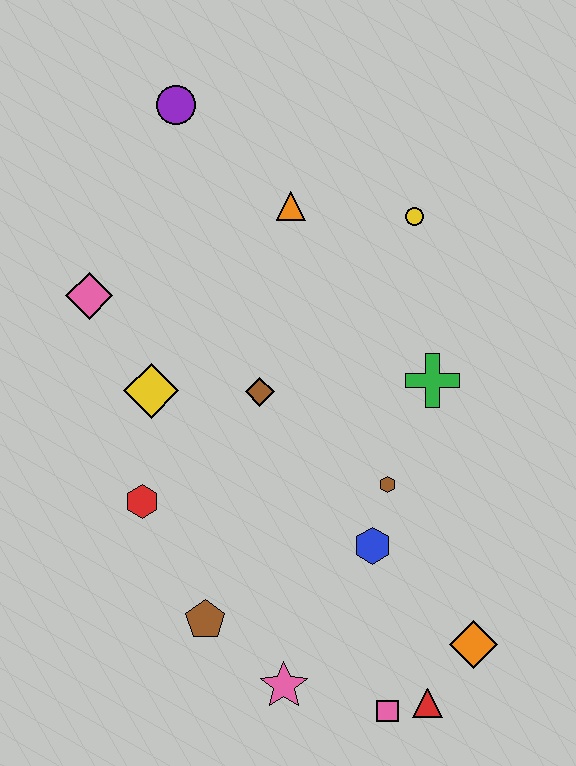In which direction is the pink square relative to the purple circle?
The pink square is below the purple circle.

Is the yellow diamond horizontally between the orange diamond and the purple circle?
No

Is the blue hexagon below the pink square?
No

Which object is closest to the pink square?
The red triangle is closest to the pink square.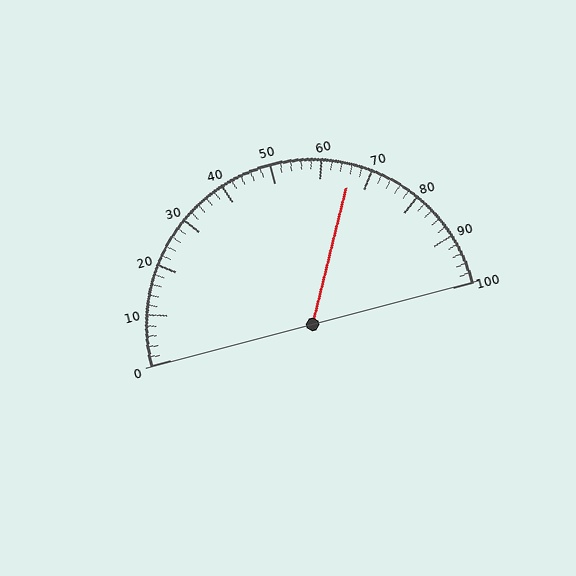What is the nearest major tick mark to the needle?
The nearest major tick mark is 70.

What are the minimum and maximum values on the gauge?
The gauge ranges from 0 to 100.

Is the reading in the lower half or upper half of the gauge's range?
The reading is in the upper half of the range (0 to 100).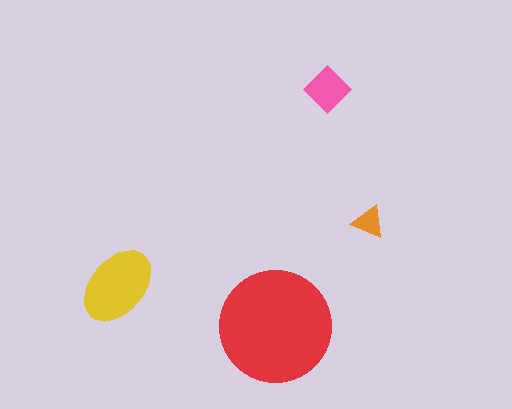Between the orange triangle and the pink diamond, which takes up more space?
The pink diamond.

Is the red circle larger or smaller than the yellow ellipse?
Larger.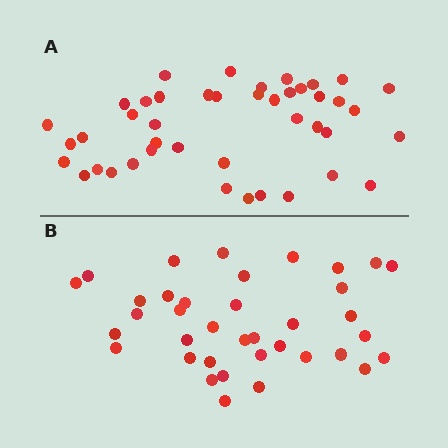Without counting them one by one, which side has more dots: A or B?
Region A (the top region) has more dots.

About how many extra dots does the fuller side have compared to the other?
Region A has about 6 more dots than region B.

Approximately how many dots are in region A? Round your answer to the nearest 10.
About 40 dots. (The exact count is 43, which rounds to 40.)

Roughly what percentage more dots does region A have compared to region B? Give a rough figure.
About 15% more.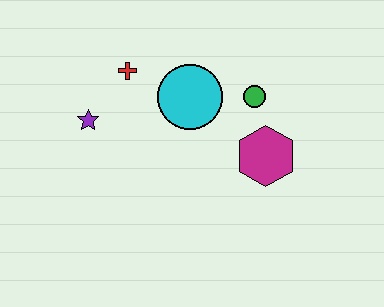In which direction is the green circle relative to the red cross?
The green circle is to the right of the red cross.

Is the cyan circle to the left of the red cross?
No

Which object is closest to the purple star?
The red cross is closest to the purple star.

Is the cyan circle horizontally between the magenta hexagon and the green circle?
No